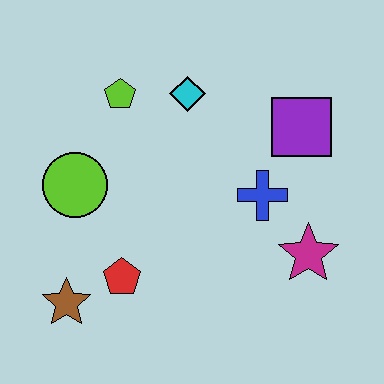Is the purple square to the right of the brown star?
Yes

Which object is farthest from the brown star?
The purple square is farthest from the brown star.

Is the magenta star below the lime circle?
Yes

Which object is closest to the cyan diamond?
The lime pentagon is closest to the cyan diamond.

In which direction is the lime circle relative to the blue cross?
The lime circle is to the left of the blue cross.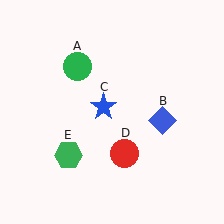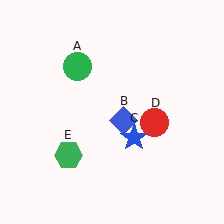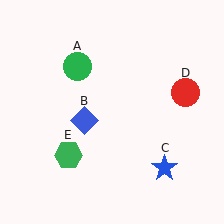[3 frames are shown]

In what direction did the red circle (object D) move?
The red circle (object D) moved up and to the right.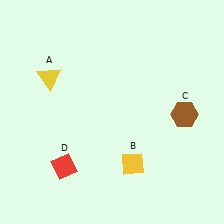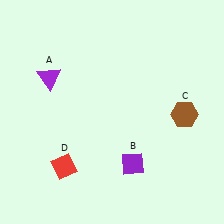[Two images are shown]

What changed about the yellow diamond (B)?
In Image 1, B is yellow. In Image 2, it changed to purple.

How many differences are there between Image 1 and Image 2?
There are 2 differences between the two images.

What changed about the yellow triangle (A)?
In Image 1, A is yellow. In Image 2, it changed to purple.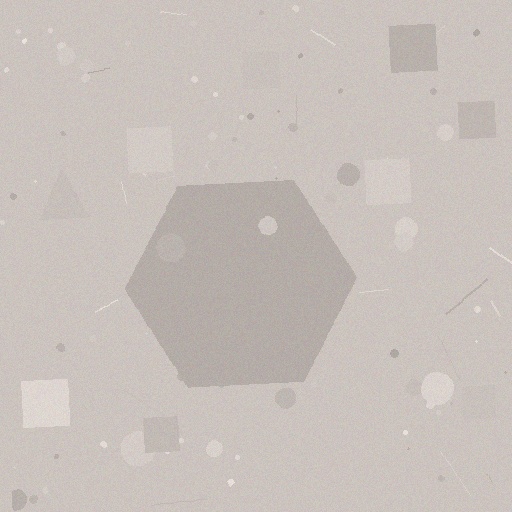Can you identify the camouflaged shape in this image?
The camouflaged shape is a hexagon.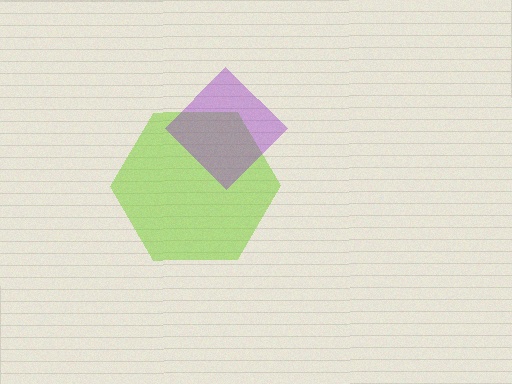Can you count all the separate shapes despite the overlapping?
Yes, there are 2 separate shapes.